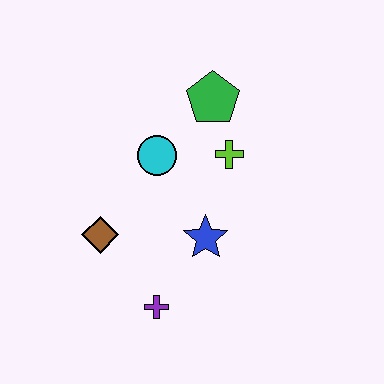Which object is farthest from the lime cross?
The purple cross is farthest from the lime cross.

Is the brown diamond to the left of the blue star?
Yes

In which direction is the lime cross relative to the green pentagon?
The lime cross is below the green pentagon.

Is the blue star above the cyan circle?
No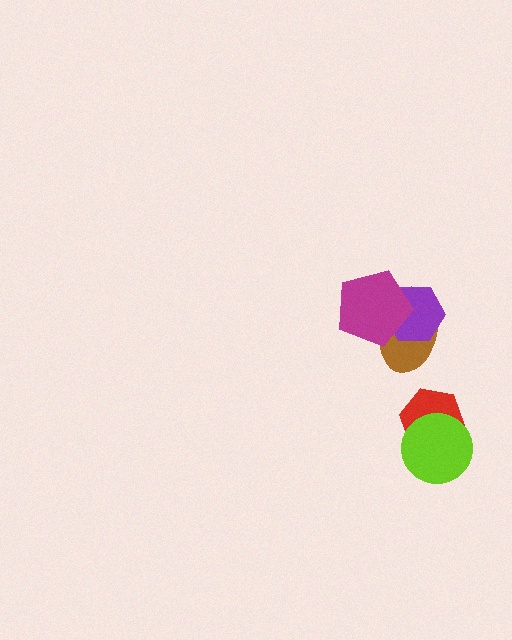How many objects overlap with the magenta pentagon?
2 objects overlap with the magenta pentagon.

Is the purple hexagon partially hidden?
Yes, it is partially covered by another shape.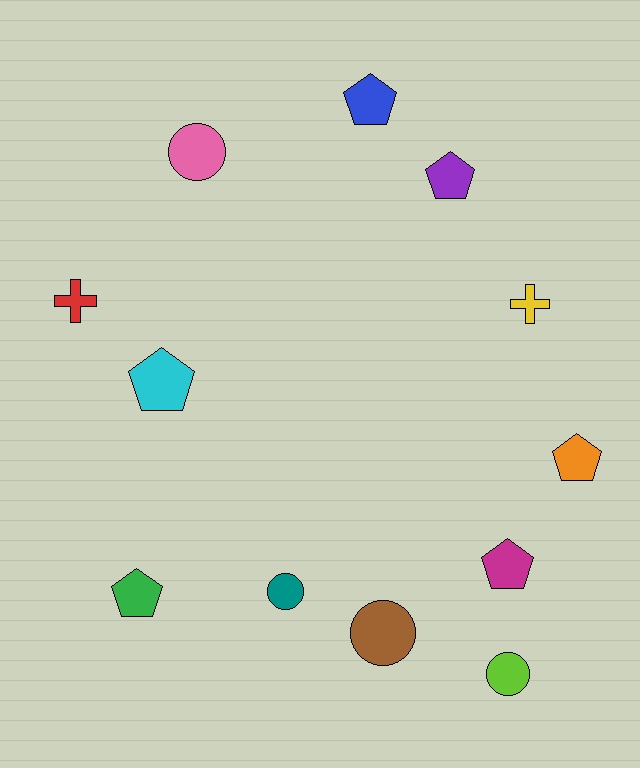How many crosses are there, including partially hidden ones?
There are 2 crosses.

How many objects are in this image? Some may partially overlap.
There are 12 objects.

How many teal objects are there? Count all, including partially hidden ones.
There is 1 teal object.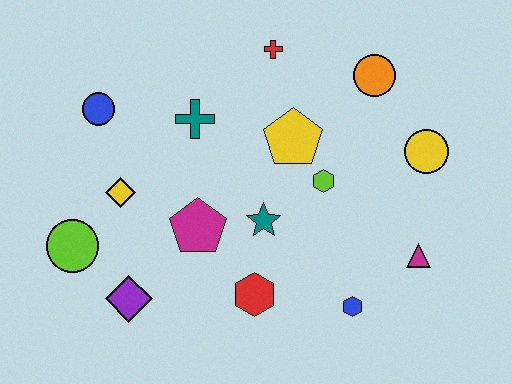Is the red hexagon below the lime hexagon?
Yes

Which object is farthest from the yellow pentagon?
The lime circle is farthest from the yellow pentagon.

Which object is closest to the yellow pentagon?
The lime hexagon is closest to the yellow pentagon.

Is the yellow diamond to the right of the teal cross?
No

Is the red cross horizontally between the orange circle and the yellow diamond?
Yes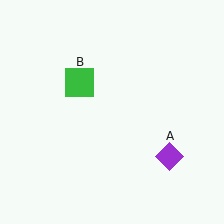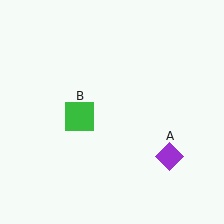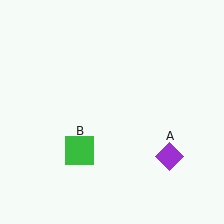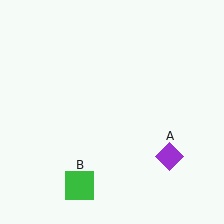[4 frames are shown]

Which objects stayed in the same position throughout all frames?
Purple diamond (object A) remained stationary.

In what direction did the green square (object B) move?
The green square (object B) moved down.